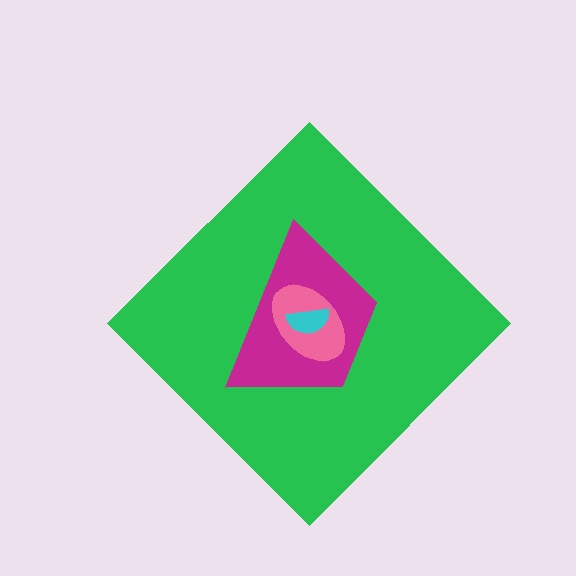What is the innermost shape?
The cyan semicircle.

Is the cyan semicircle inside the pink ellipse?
Yes.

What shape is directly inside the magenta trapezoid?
The pink ellipse.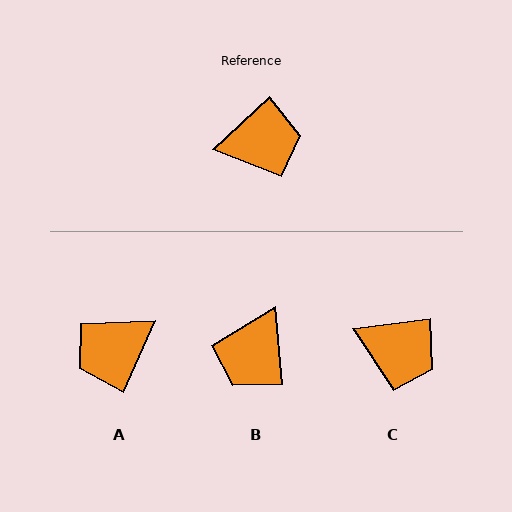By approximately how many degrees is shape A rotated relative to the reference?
Approximately 157 degrees clockwise.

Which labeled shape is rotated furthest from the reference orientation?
A, about 157 degrees away.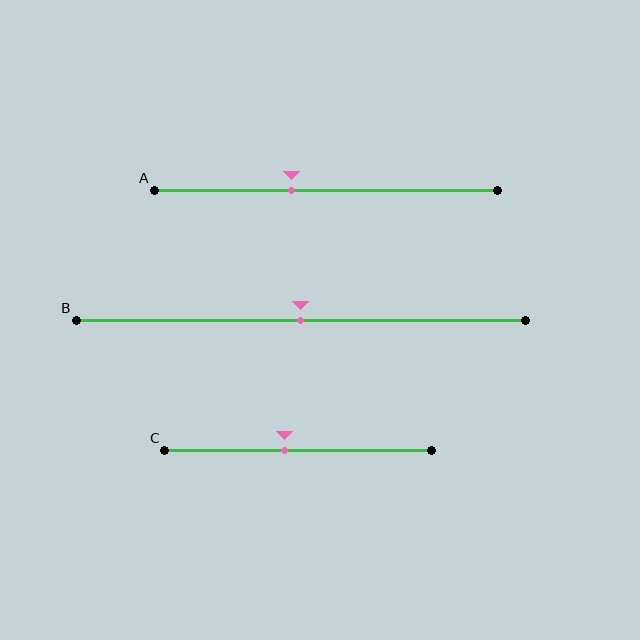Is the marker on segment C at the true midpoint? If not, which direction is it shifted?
No, the marker on segment C is shifted to the left by about 5% of the segment length.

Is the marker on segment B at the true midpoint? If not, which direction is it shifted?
Yes, the marker on segment B is at the true midpoint.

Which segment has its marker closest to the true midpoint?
Segment B has its marker closest to the true midpoint.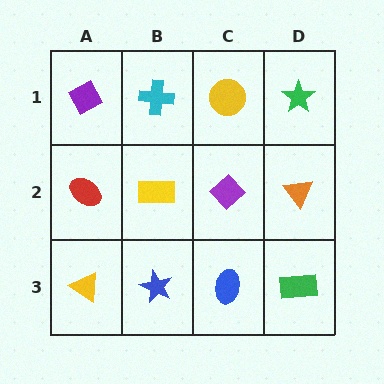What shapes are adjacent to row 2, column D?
A green star (row 1, column D), a green rectangle (row 3, column D), a purple diamond (row 2, column C).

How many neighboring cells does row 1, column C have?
3.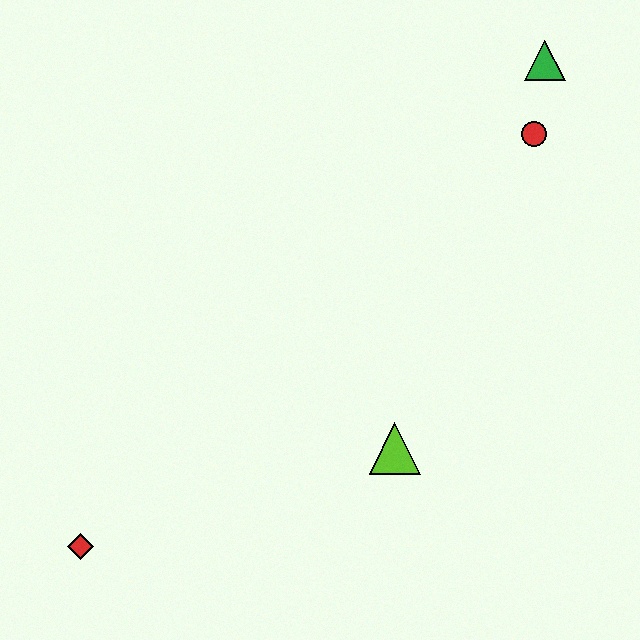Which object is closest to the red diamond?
The lime triangle is closest to the red diamond.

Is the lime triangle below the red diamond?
No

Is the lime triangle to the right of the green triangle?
No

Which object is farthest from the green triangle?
The red diamond is farthest from the green triangle.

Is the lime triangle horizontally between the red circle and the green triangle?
No